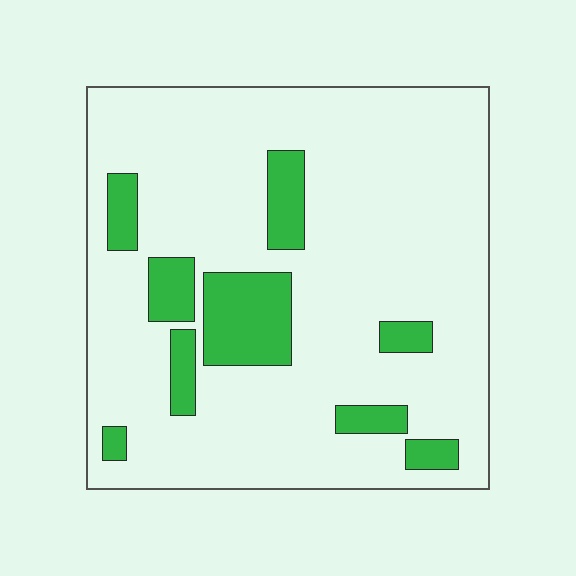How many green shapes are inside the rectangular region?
9.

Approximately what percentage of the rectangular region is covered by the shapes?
Approximately 15%.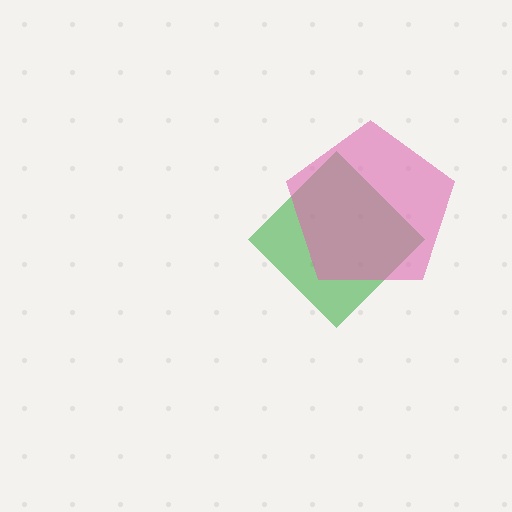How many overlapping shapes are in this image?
There are 2 overlapping shapes in the image.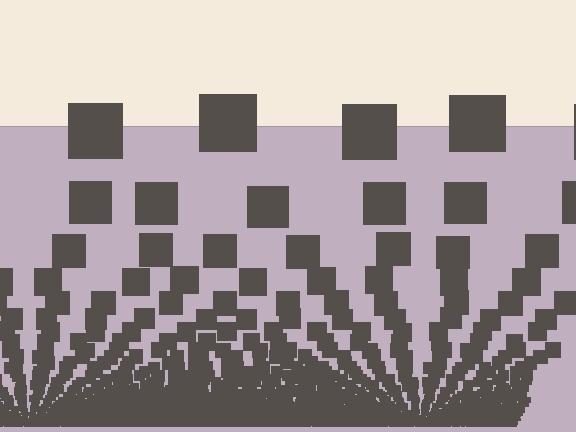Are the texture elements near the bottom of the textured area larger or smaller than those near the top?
Smaller. The gradient is inverted — elements near the bottom are smaller and denser.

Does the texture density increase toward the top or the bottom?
Density increases toward the bottom.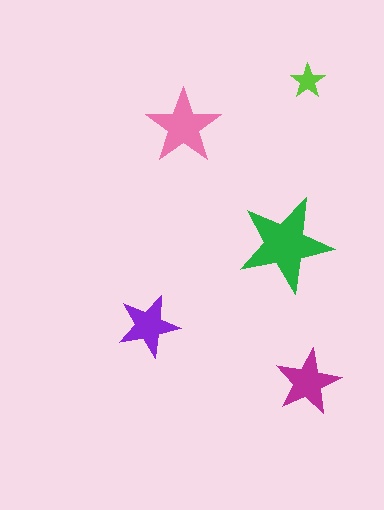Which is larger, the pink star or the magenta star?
The pink one.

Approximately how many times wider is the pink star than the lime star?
About 2 times wider.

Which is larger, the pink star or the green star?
The green one.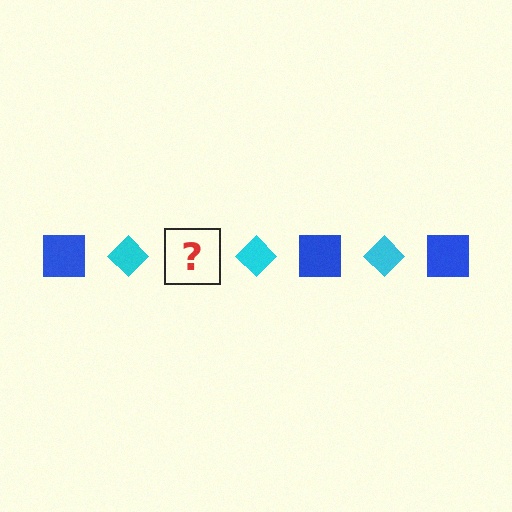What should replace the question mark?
The question mark should be replaced with a blue square.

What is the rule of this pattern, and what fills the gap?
The rule is that the pattern alternates between blue square and cyan diamond. The gap should be filled with a blue square.